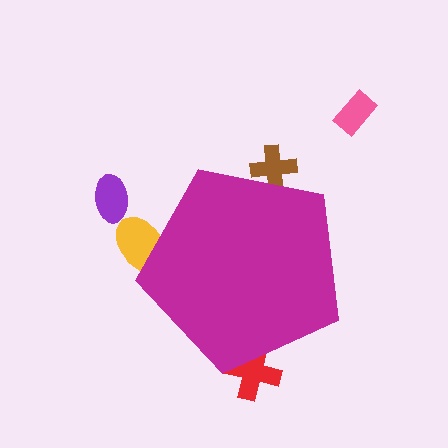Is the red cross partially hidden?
Yes, the red cross is partially hidden behind the magenta pentagon.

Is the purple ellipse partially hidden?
No, the purple ellipse is fully visible.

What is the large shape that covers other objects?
A magenta pentagon.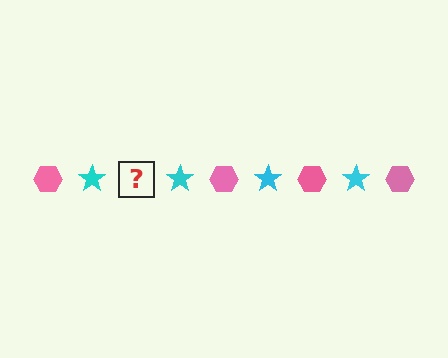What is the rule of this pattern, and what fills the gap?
The rule is that the pattern alternates between pink hexagon and cyan star. The gap should be filled with a pink hexagon.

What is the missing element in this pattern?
The missing element is a pink hexagon.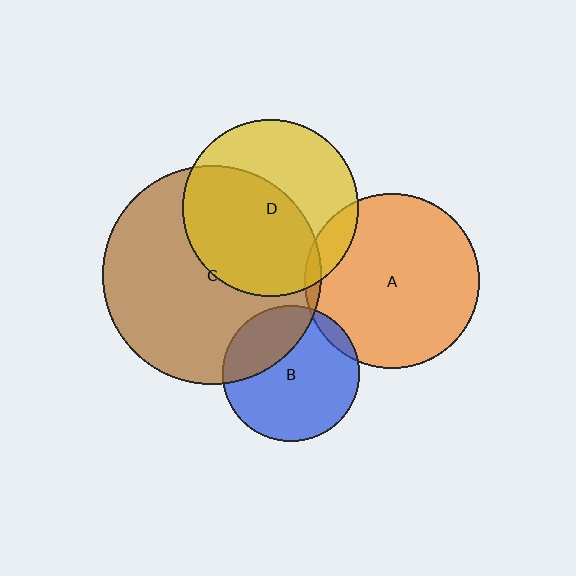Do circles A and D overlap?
Yes.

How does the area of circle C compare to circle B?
Approximately 2.6 times.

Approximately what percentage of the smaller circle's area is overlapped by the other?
Approximately 10%.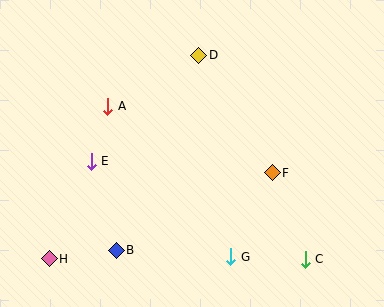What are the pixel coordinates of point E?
Point E is at (91, 161).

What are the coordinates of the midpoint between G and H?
The midpoint between G and H is at (140, 258).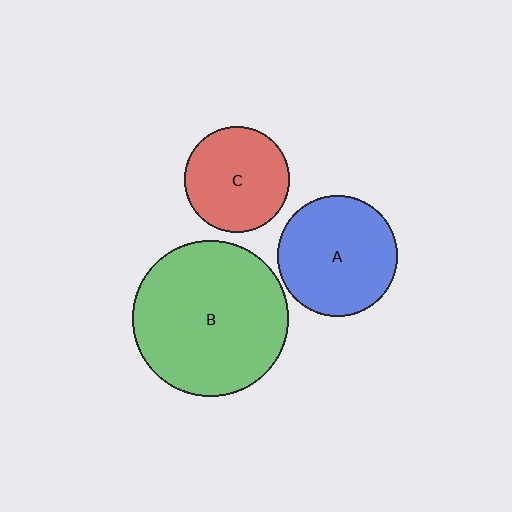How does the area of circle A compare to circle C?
Approximately 1.3 times.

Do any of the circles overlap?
No, none of the circles overlap.